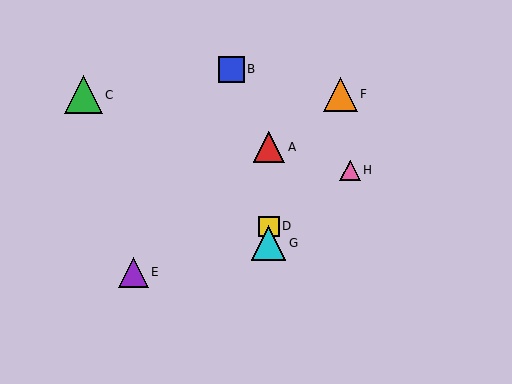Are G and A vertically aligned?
Yes, both are at x≈269.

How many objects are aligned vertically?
3 objects (A, D, G) are aligned vertically.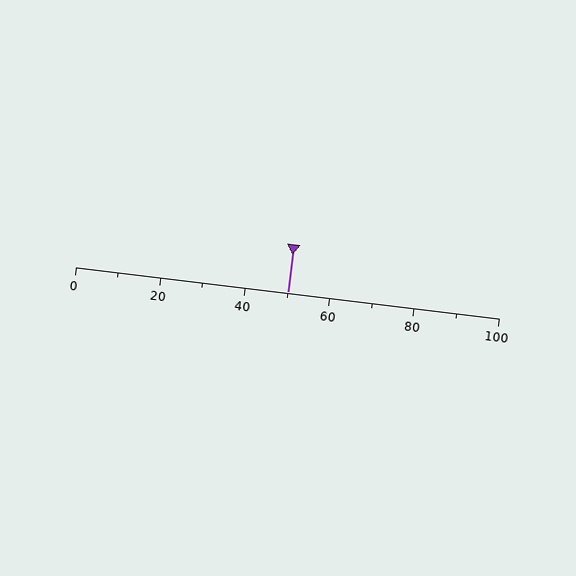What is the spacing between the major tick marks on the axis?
The major ticks are spaced 20 apart.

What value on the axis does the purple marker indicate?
The marker indicates approximately 50.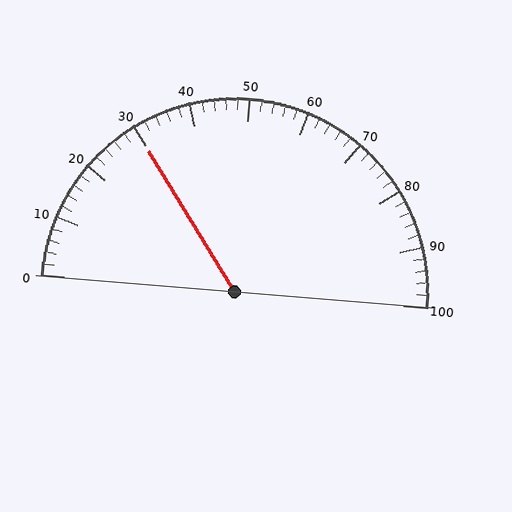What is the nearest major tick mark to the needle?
The nearest major tick mark is 30.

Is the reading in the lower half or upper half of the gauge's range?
The reading is in the lower half of the range (0 to 100).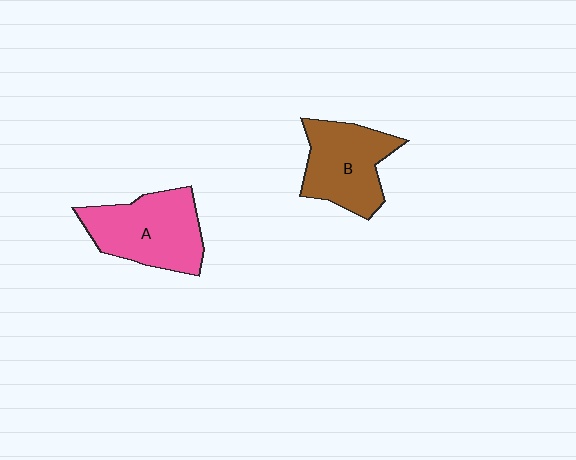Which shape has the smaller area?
Shape B (brown).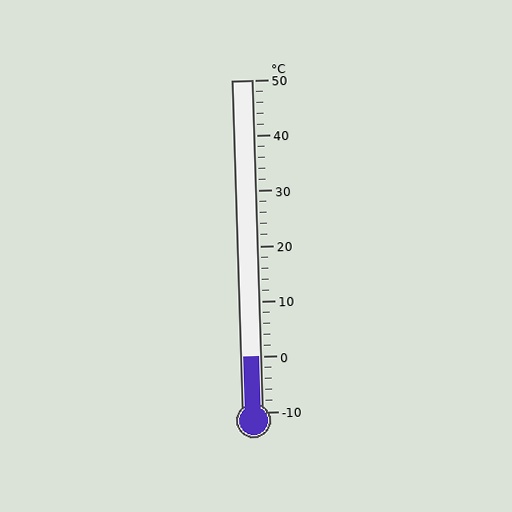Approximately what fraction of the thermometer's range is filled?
The thermometer is filled to approximately 15% of its range.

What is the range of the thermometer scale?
The thermometer scale ranges from -10°C to 50°C.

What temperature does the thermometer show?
The thermometer shows approximately 0°C.